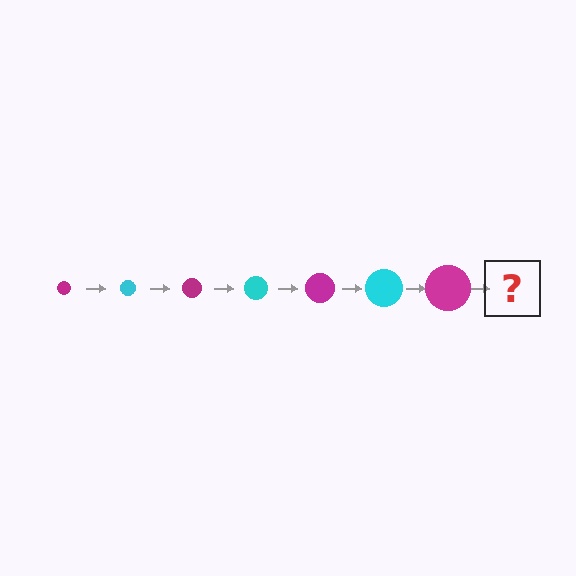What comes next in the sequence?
The next element should be a cyan circle, larger than the previous one.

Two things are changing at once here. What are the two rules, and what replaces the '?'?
The two rules are that the circle grows larger each step and the color cycles through magenta and cyan. The '?' should be a cyan circle, larger than the previous one.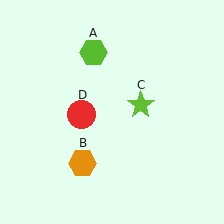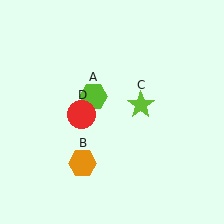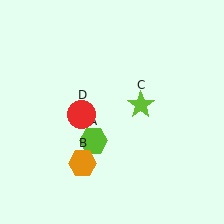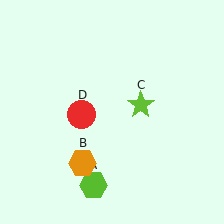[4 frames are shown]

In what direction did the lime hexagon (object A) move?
The lime hexagon (object A) moved down.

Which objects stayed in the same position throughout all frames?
Orange hexagon (object B) and lime star (object C) and red circle (object D) remained stationary.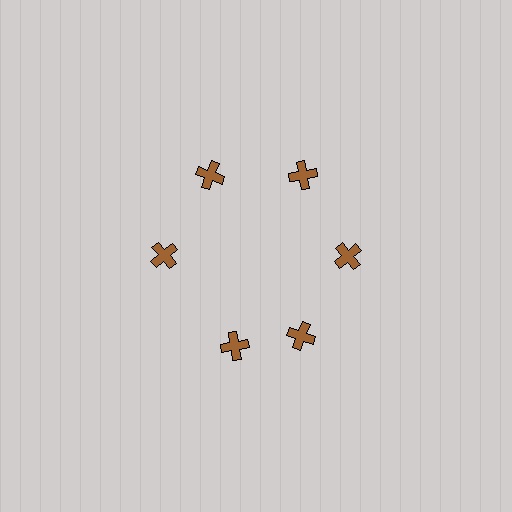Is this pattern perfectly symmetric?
No. The 6 brown crosses are arranged in a ring, but one element near the 7 o'clock position is rotated out of alignment along the ring, breaking the 6-fold rotational symmetry.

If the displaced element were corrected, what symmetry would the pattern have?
It would have 6-fold rotational symmetry — the pattern would map onto itself every 60 degrees.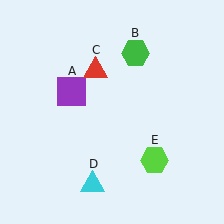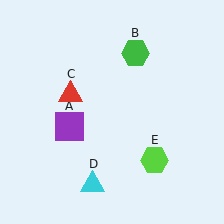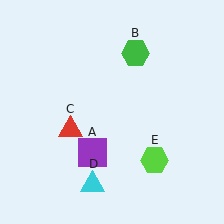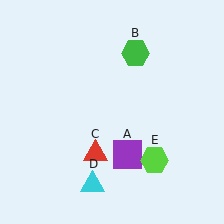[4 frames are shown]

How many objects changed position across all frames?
2 objects changed position: purple square (object A), red triangle (object C).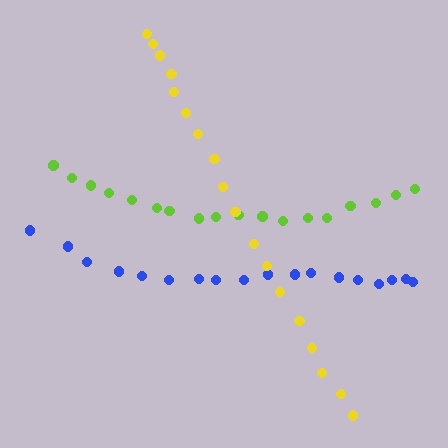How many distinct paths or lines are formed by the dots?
There are 3 distinct paths.